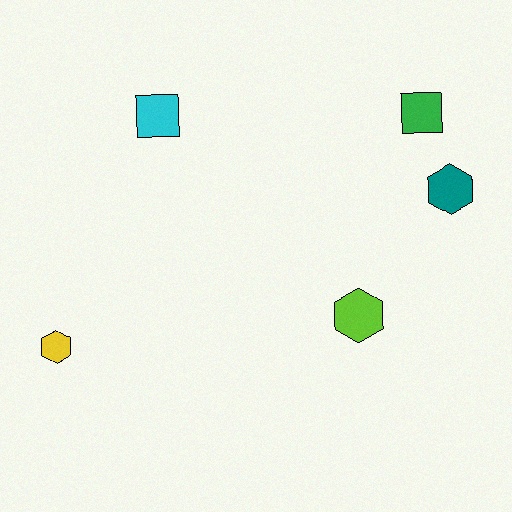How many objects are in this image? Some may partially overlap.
There are 5 objects.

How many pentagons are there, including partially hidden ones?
There are no pentagons.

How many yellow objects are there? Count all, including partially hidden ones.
There is 1 yellow object.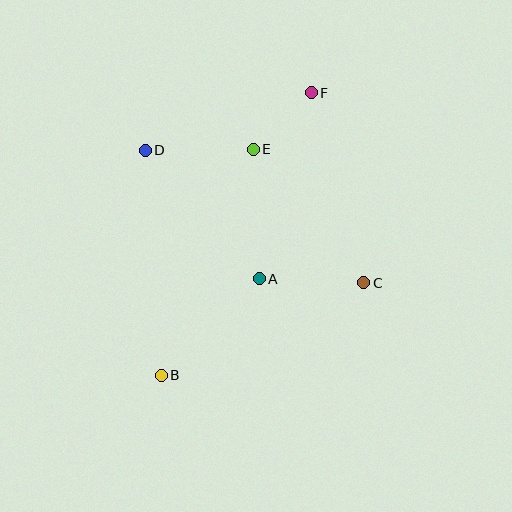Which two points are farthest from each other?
Points B and F are farthest from each other.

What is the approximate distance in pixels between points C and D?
The distance between C and D is approximately 255 pixels.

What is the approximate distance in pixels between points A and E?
The distance between A and E is approximately 129 pixels.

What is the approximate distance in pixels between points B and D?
The distance between B and D is approximately 225 pixels.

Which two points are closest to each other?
Points E and F are closest to each other.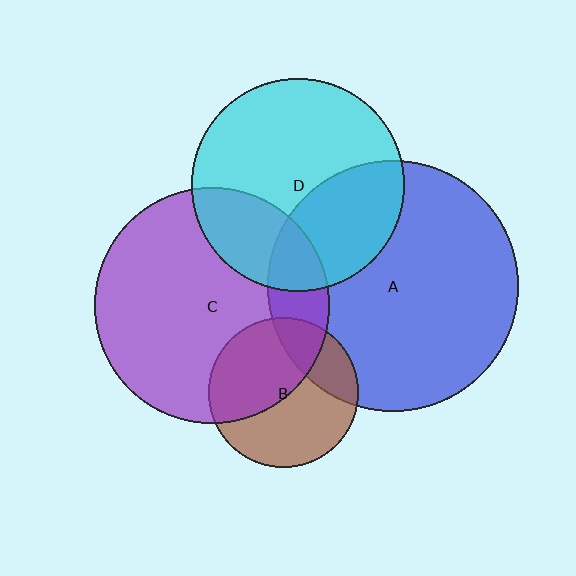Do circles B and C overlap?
Yes.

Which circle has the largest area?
Circle A (blue).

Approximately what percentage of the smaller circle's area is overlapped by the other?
Approximately 50%.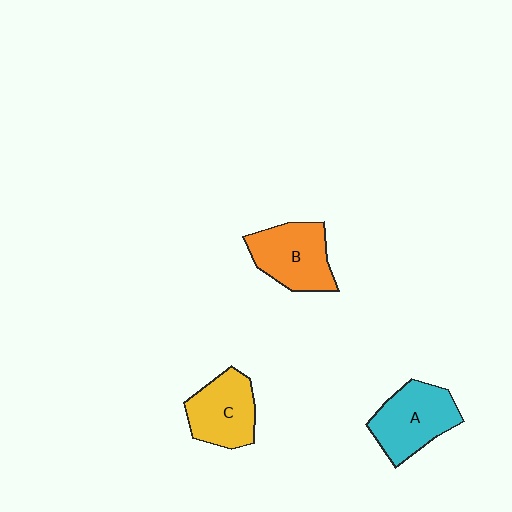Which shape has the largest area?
Shape A (cyan).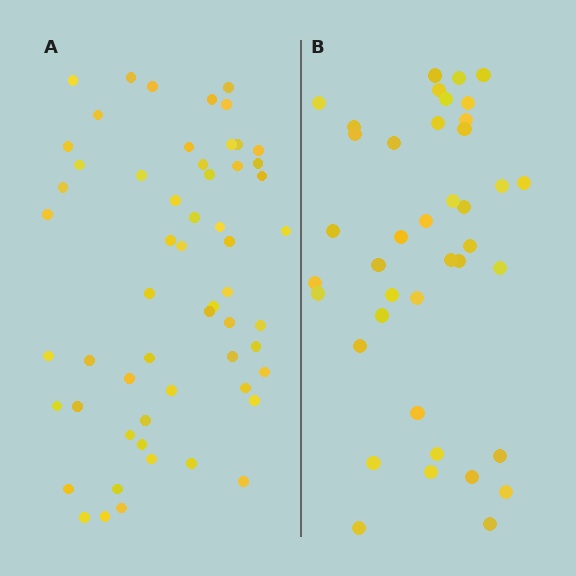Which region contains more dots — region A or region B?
Region A (the left region) has more dots.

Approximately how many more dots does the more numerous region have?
Region A has approximately 15 more dots than region B.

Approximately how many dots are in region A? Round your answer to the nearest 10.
About 60 dots. (The exact count is 57, which rounds to 60.)